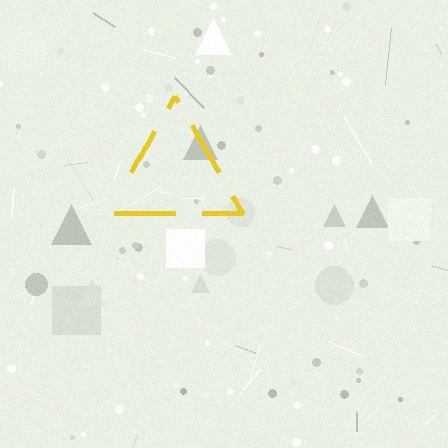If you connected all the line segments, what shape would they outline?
They would outline a triangle.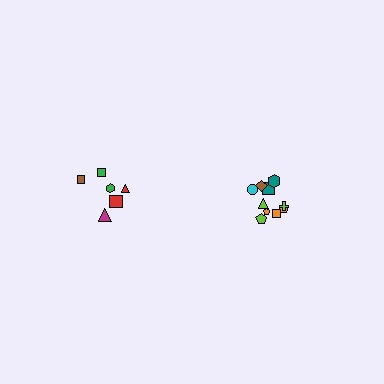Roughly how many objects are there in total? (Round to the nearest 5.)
Roughly 15 objects in total.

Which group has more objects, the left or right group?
The right group.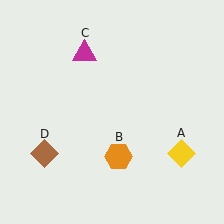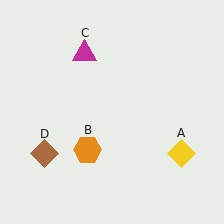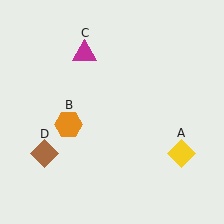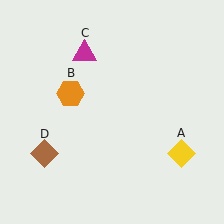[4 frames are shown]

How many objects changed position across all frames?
1 object changed position: orange hexagon (object B).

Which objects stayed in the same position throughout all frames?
Yellow diamond (object A) and magenta triangle (object C) and brown diamond (object D) remained stationary.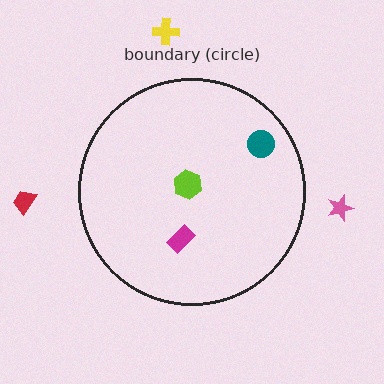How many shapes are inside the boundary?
3 inside, 3 outside.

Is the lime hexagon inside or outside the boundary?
Inside.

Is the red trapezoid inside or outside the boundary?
Outside.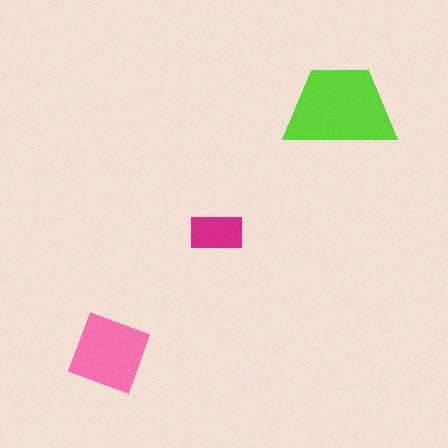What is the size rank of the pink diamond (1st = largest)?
2nd.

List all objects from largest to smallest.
The lime trapezoid, the pink diamond, the magenta rectangle.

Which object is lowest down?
The pink diamond is bottommost.